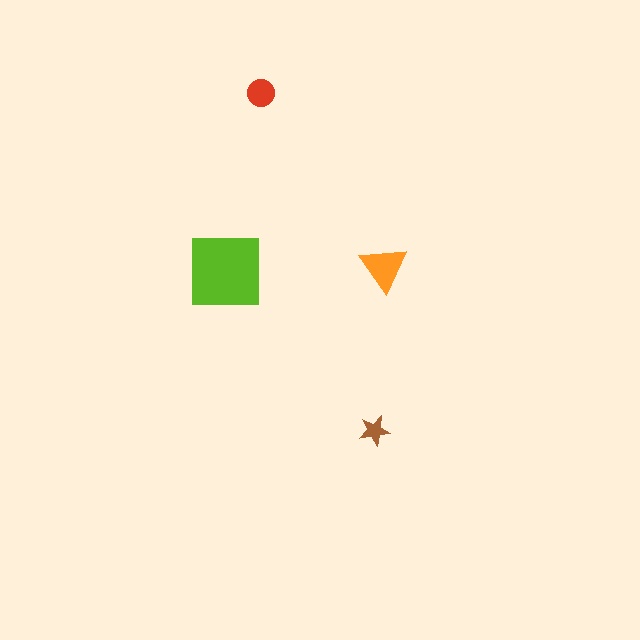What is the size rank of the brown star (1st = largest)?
4th.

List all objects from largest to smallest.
The lime square, the orange triangle, the red circle, the brown star.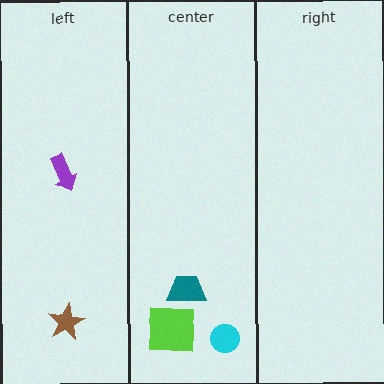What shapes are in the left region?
The purple arrow, the brown star.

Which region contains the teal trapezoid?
The center region.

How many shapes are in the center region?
3.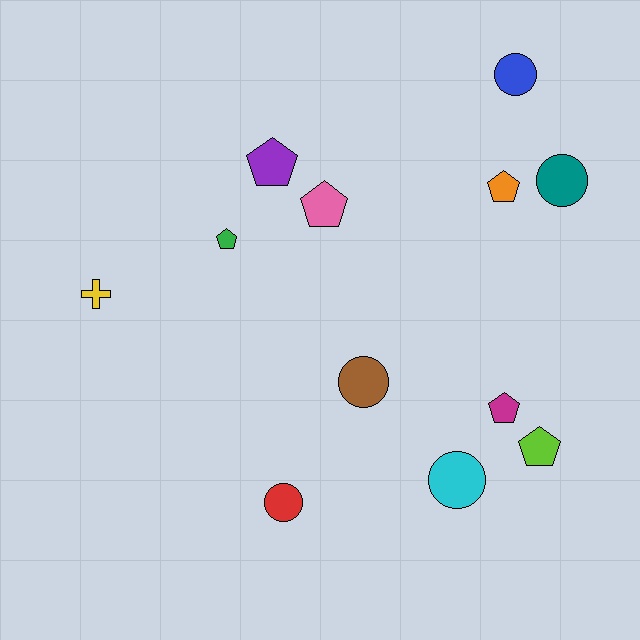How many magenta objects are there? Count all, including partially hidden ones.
There is 1 magenta object.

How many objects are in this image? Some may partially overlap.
There are 12 objects.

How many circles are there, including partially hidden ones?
There are 5 circles.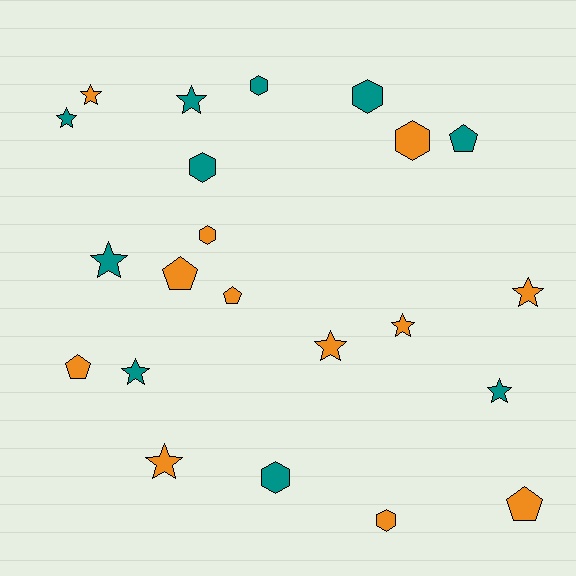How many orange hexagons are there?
There are 3 orange hexagons.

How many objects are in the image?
There are 22 objects.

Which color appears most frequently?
Orange, with 12 objects.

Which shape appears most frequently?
Star, with 10 objects.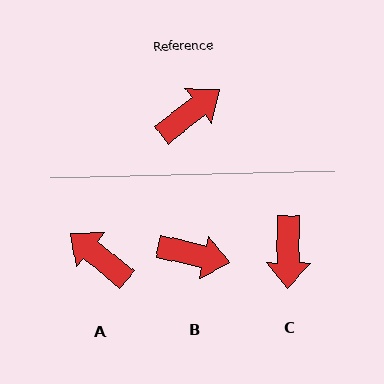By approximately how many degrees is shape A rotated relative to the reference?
Approximately 103 degrees counter-clockwise.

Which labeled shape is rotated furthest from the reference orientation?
C, about 129 degrees away.